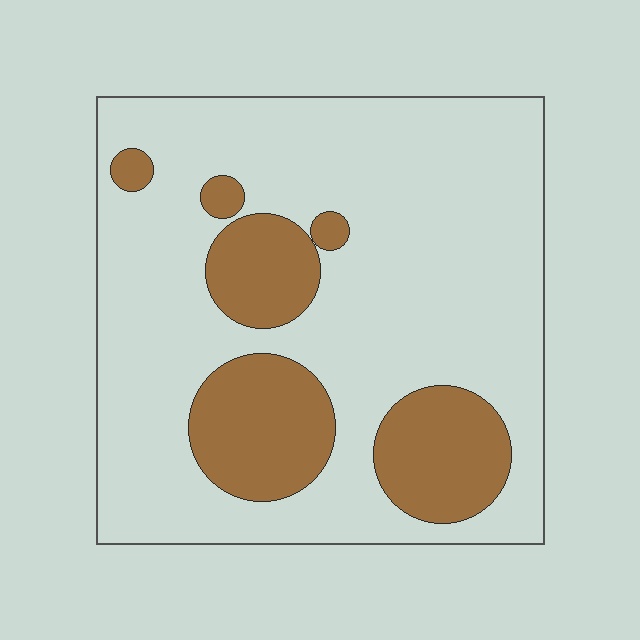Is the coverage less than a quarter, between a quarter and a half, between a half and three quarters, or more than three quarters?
Less than a quarter.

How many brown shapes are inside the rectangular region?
6.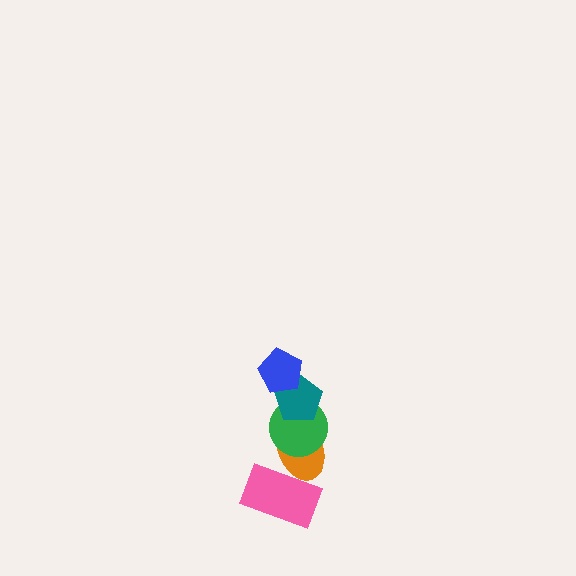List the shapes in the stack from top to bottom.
From top to bottom: the blue pentagon, the teal pentagon, the green circle, the orange ellipse, the pink rectangle.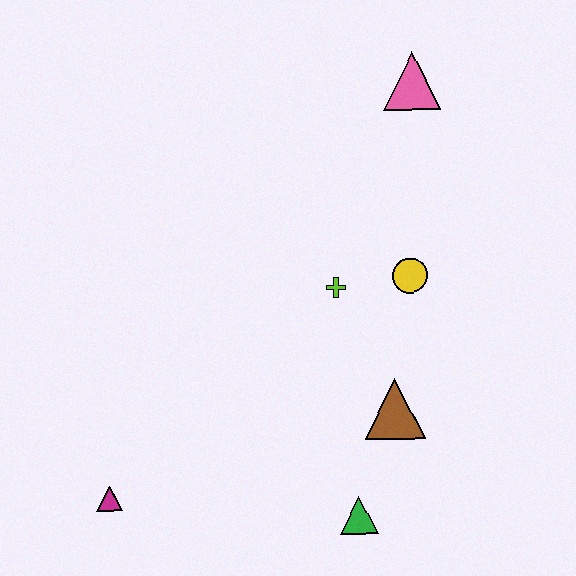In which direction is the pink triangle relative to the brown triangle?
The pink triangle is above the brown triangle.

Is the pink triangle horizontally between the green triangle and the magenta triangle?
No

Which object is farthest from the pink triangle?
The magenta triangle is farthest from the pink triangle.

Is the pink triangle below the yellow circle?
No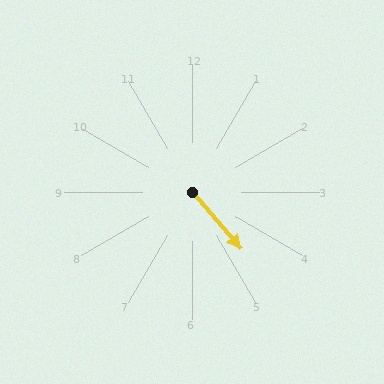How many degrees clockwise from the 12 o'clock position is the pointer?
Approximately 139 degrees.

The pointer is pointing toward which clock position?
Roughly 5 o'clock.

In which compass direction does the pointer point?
Southeast.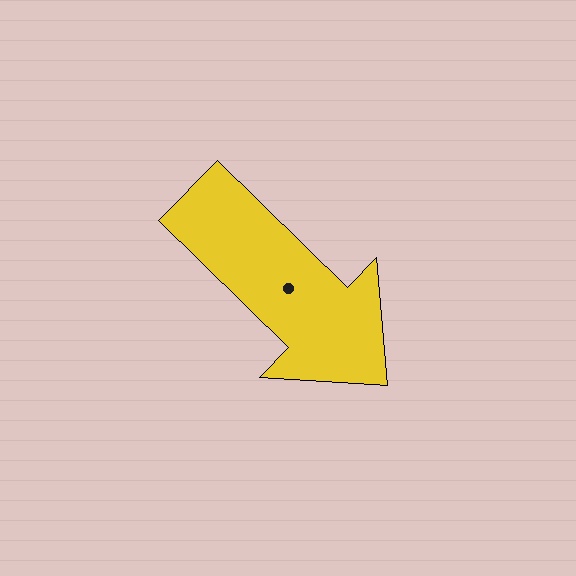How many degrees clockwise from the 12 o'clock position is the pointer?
Approximately 134 degrees.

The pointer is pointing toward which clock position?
Roughly 4 o'clock.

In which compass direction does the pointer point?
Southeast.